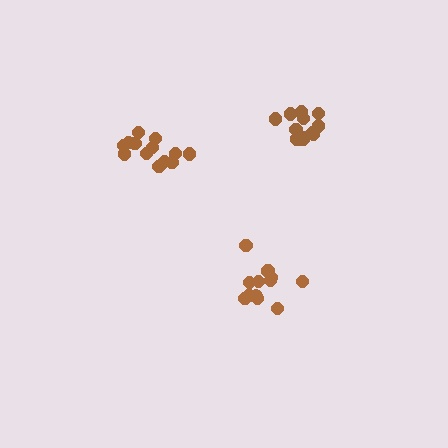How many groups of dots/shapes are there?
There are 3 groups.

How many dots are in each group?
Group 1: 13 dots, Group 2: 13 dots, Group 3: 14 dots (40 total).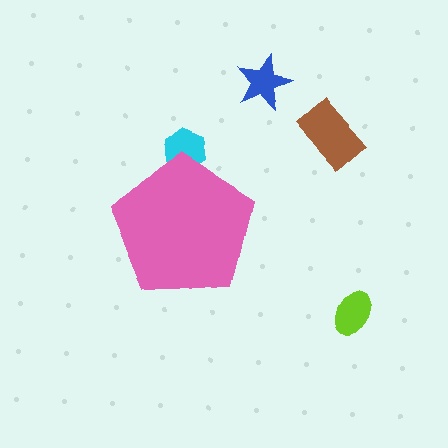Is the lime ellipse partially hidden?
No, the lime ellipse is fully visible.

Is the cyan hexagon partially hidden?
Yes, the cyan hexagon is partially hidden behind the pink pentagon.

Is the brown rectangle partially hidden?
No, the brown rectangle is fully visible.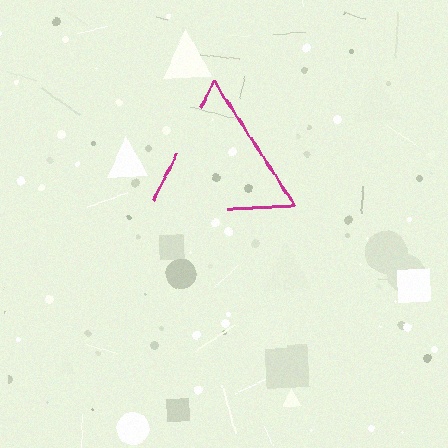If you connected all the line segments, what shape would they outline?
They would outline a triangle.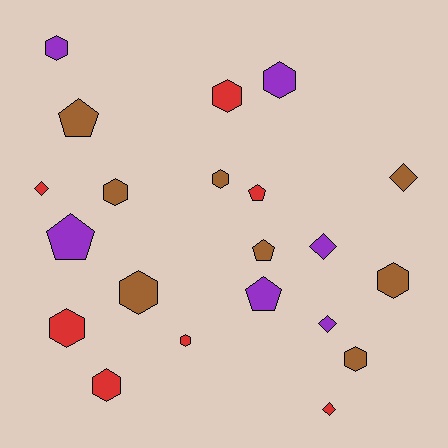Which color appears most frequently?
Brown, with 8 objects.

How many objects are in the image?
There are 21 objects.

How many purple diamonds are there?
There are 2 purple diamonds.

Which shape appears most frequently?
Hexagon, with 11 objects.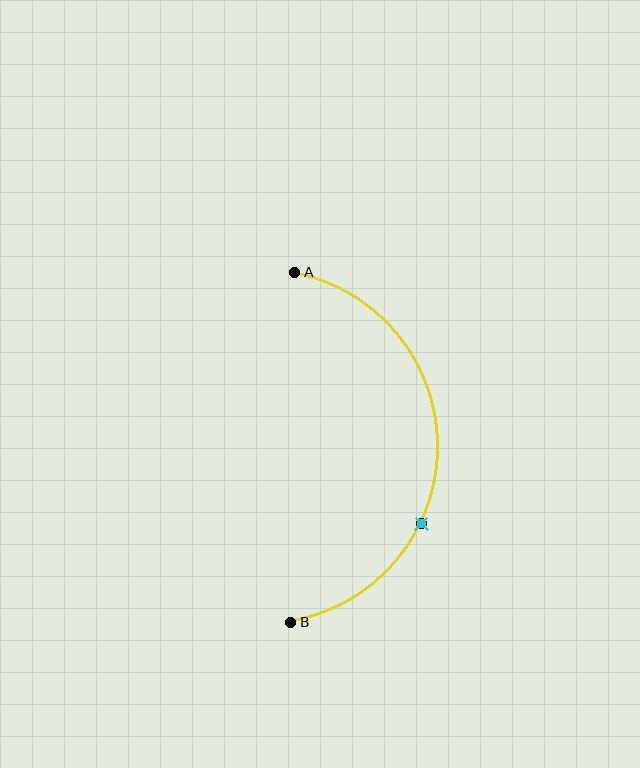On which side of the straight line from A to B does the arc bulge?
The arc bulges to the right of the straight line connecting A and B.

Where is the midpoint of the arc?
The arc midpoint is the point on the curve farthest from the straight line joining A and B. It sits to the right of that line.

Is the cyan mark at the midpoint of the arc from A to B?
No. The cyan mark lies on the arc but is closer to endpoint B. The arc midpoint would be at the point on the curve equidistant along the arc from both A and B.